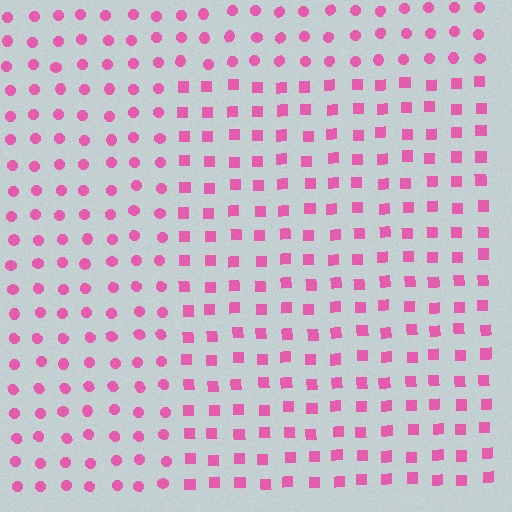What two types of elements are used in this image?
The image uses squares inside the rectangle region and circles outside it.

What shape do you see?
I see a rectangle.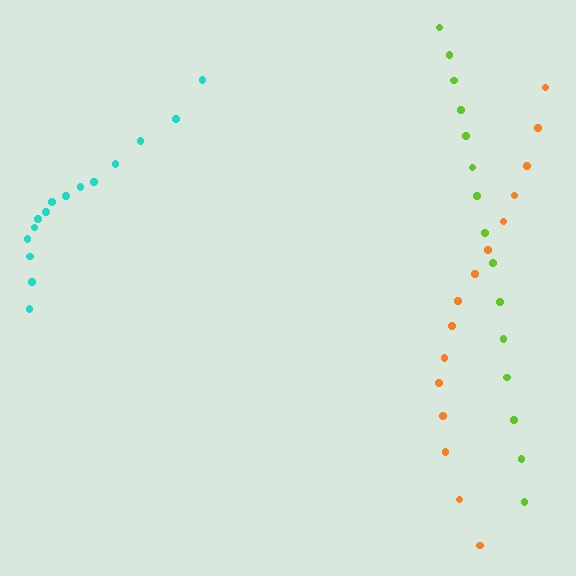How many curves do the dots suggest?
There are 3 distinct paths.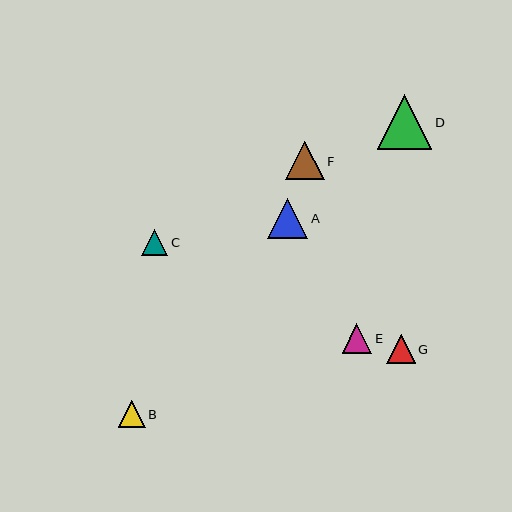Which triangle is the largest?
Triangle D is the largest with a size of approximately 55 pixels.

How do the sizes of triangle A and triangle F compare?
Triangle A and triangle F are approximately the same size.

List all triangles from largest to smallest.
From largest to smallest: D, A, F, E, G, B, C.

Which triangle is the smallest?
Triangle C is the smallest with a size of approximately 26 pixels.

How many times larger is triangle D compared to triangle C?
Triangle D is approximately 2.1 times the size of triangle C.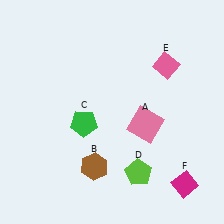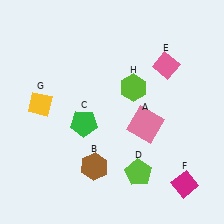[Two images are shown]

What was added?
A yellow diamond (G), a lime hexagon (H) were added in Image 2.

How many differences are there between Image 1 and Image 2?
There are 2 differences between the two images.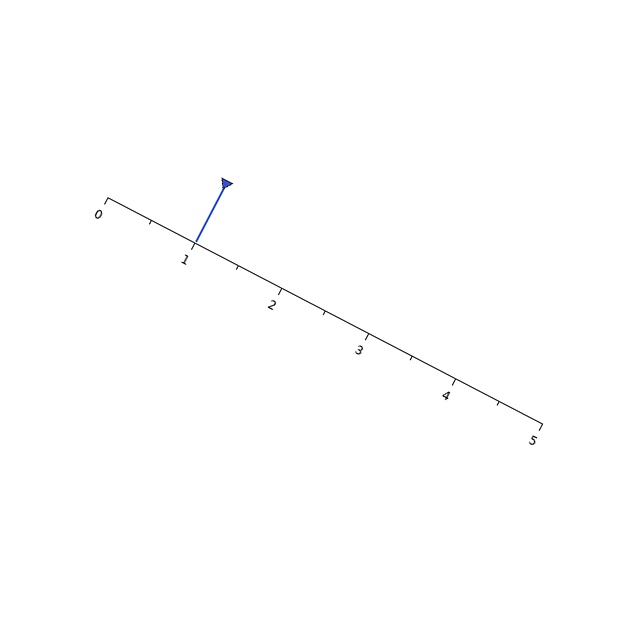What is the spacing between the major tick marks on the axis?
The major ticks are spaced 1 apart.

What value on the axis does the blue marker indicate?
The marker indicates approximately 1.